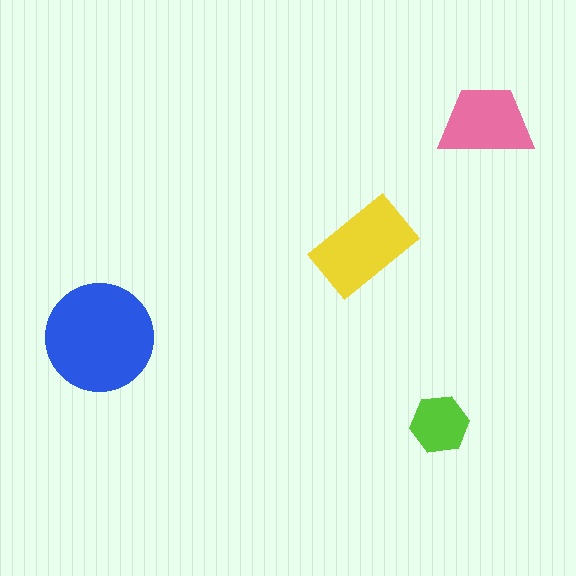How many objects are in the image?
There are 4 objects in the image.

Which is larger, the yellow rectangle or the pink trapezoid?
The yellow rectangle.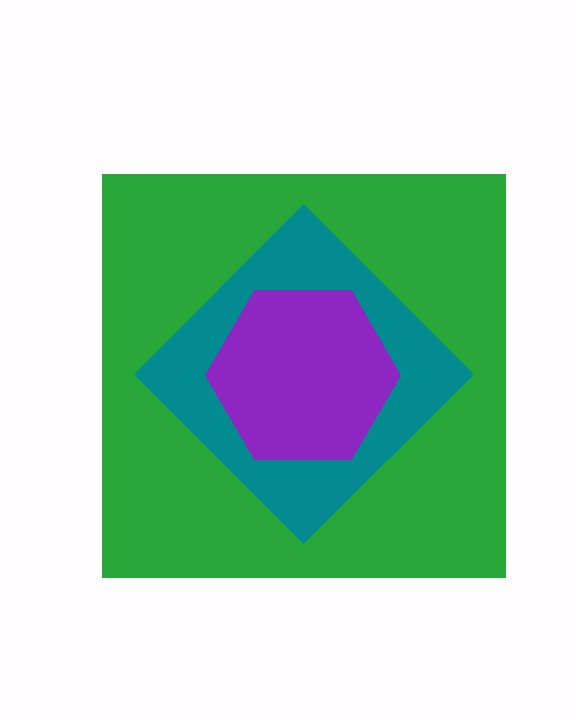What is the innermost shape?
The purple hexagon.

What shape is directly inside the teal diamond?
The purple hexagon.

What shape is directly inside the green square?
The teal diamond.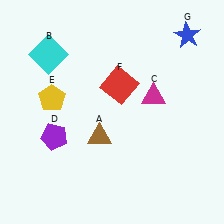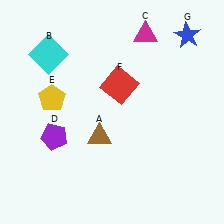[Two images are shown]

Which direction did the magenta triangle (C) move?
The magenta triangle (C) moved up.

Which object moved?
The magenta triangle (C) moved up.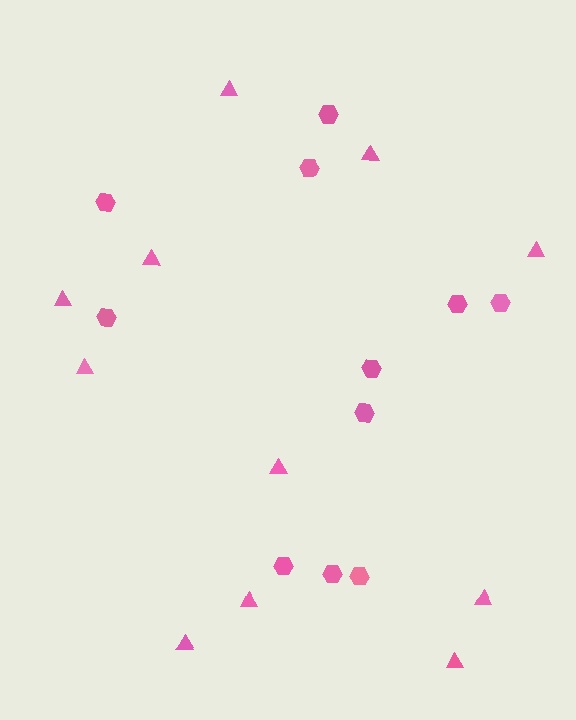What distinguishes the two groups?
There are 2 groups: one group of triangles (11) and one group of hexagons (11).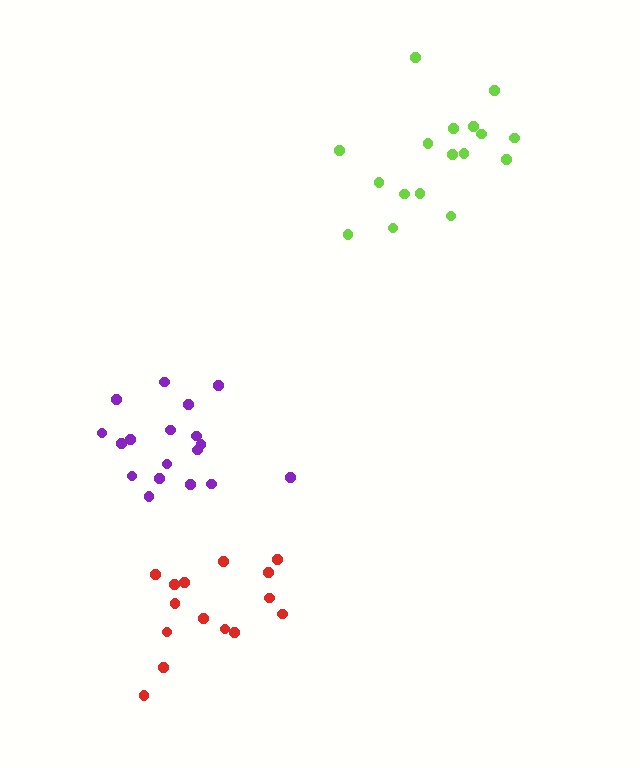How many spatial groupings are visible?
There are 3 spatial groupings.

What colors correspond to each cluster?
The clusters are colored: purple, red, lime.